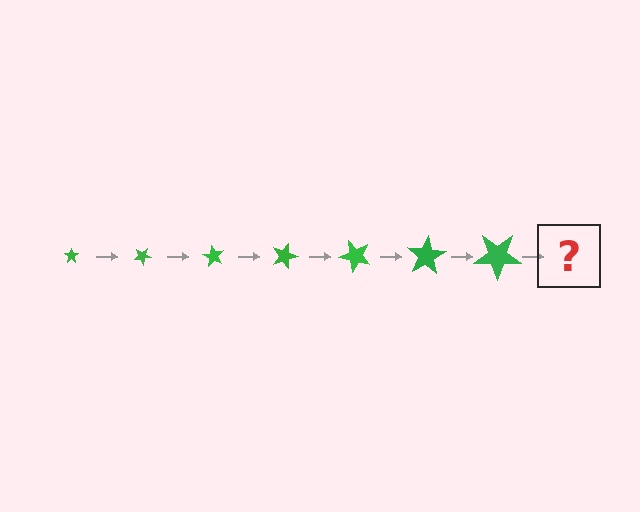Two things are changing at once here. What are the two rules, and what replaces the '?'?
The two rules are that the star grows larger each step and it rotates 30 degrees each step. The '?' should be a star, larger than the previous one and rotated 210 degrees from the start.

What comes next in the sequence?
The next element should be a star, larger than the previous one and rotated 210 degrees from the start.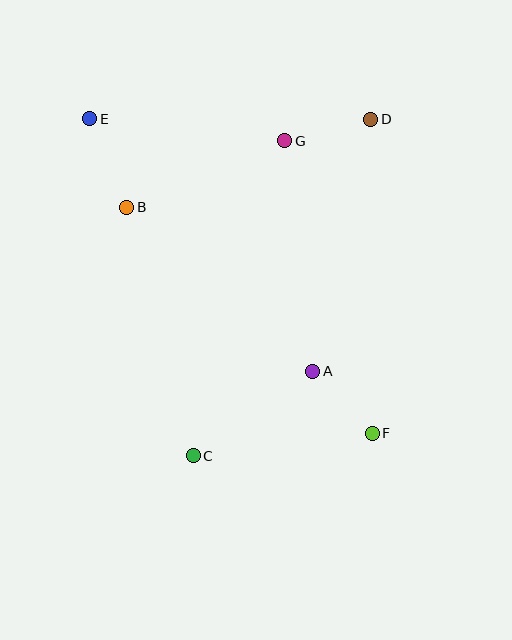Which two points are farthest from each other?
Points E and F are farthest from each other.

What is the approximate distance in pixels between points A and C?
The distance between A and C is approximately 146 pixels.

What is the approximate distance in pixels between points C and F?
The distance between C and F is approximately 181 pixels.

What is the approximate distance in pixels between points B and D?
The distance between B and D is approximately 259 pixels.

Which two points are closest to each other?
Points A and F are closest to each other.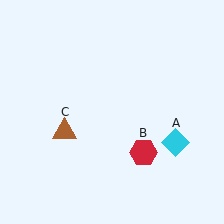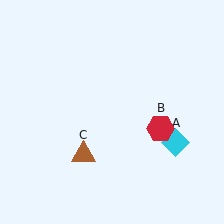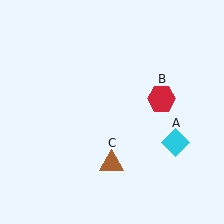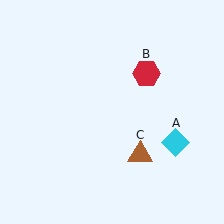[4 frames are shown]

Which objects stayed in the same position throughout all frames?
Cyan diamond (object A) remained stationary.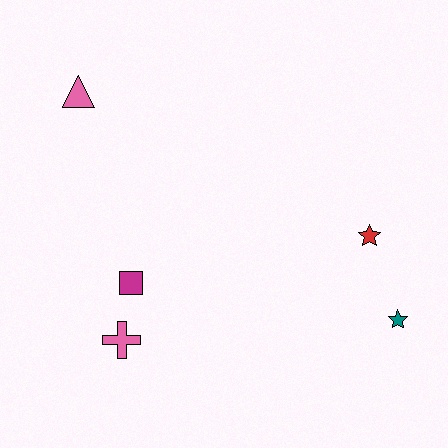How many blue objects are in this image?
There are no blue objects.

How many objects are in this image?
There are 5 objects.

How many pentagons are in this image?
There are no pentagons.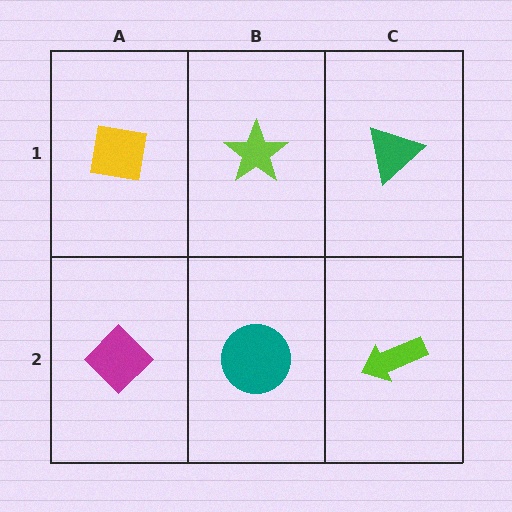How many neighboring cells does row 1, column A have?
2.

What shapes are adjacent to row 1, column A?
A magenta diamond (row 2, column A), a lime star (row 1, column B).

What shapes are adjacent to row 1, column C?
A lime arrow (row 2, column C), a lime star (row 1, column B).